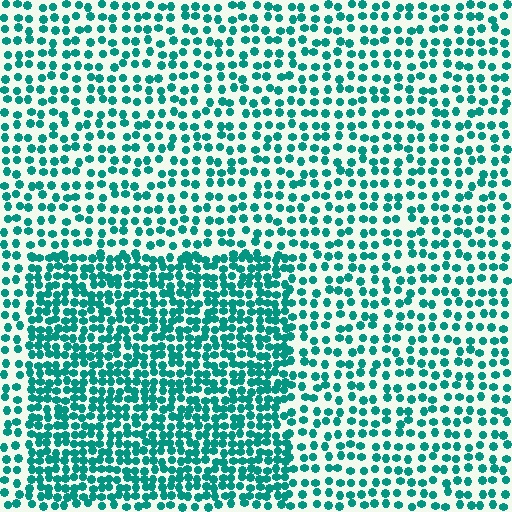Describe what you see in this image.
The image contains small teal elements arranged at two different densities. A rectangle-shaped region is visible where the elements are more densely packed than the surrounding area.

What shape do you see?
I see a rectangle.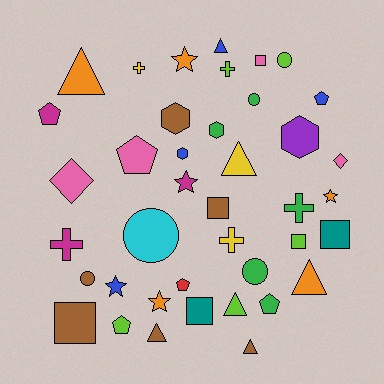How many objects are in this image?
There are 40 objects.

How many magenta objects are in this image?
There are 3 magenta objects.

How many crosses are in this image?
There are 5 crosses.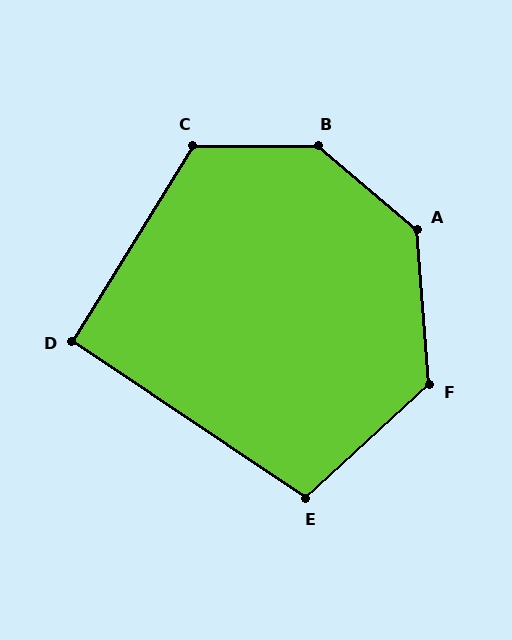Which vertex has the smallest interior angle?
D, at approximately 92 degrees.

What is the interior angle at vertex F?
Approximately 128 degrees (obtuse).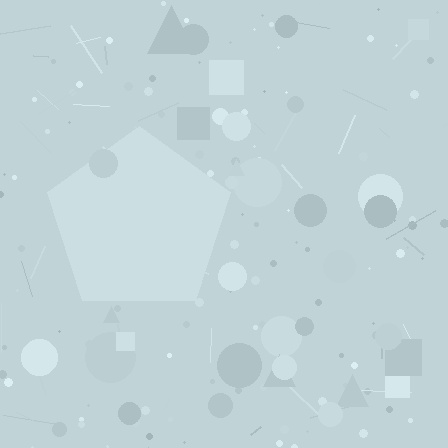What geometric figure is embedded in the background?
A pentagon is embedded in the background.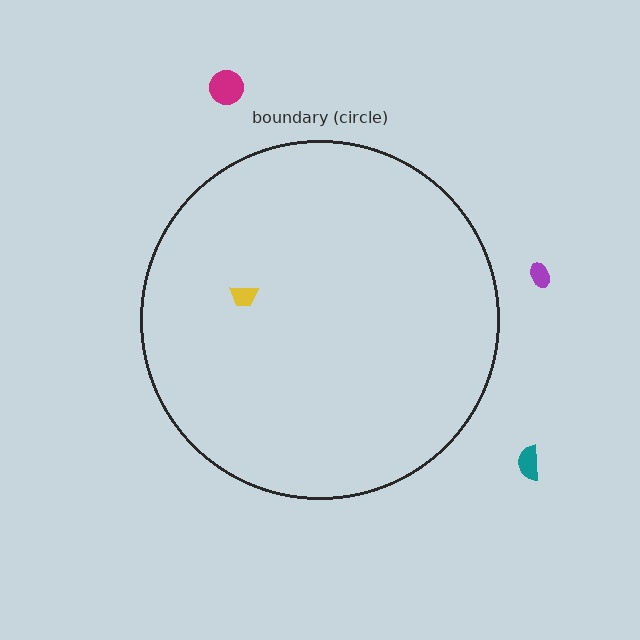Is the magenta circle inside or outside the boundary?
Outside.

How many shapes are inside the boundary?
1 inside, 3 outside.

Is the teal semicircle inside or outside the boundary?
Outside.